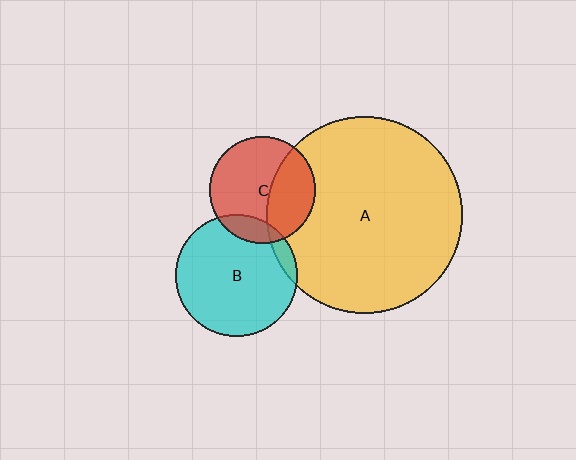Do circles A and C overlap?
Yes.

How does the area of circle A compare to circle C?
Approximately 3.4 times.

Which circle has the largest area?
Circle A (yellow).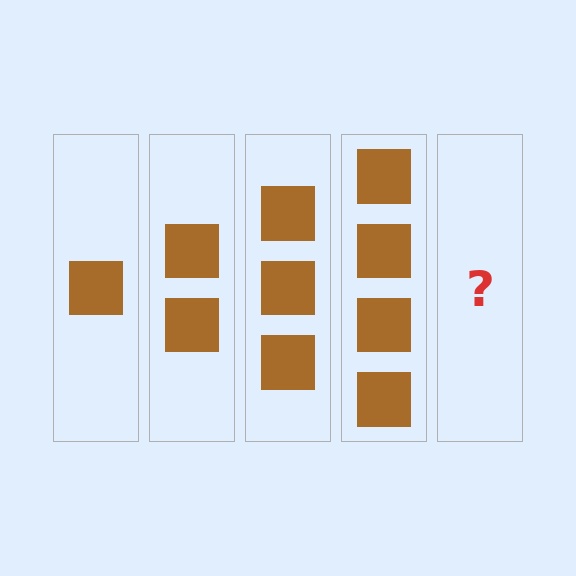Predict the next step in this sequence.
The next step is 5 squares.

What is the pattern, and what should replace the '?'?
The pattern is that each step adds one more square. The '?' should be 5 squares.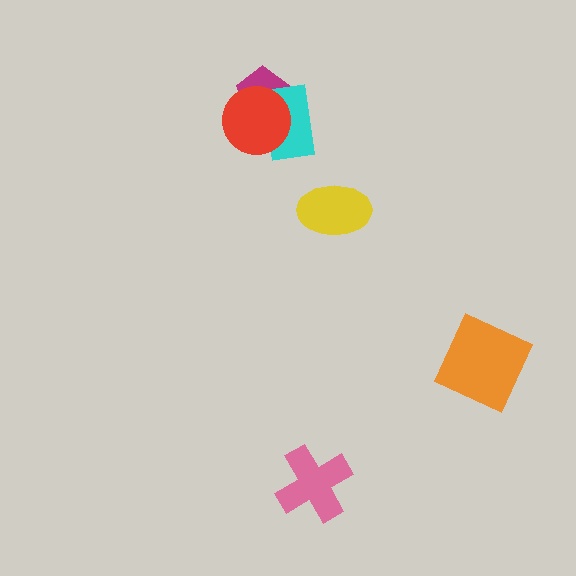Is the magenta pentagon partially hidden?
Yes, it is partially covered by another shape.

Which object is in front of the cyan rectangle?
The red circle is in front of the cyan rectangle.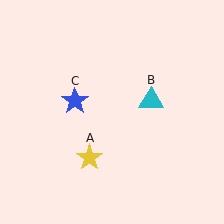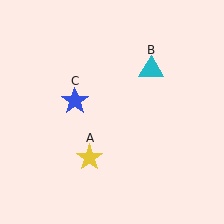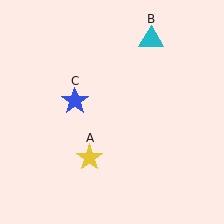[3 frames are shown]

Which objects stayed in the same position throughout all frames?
Yellow star (object A) and blue star (object C) remained stationary.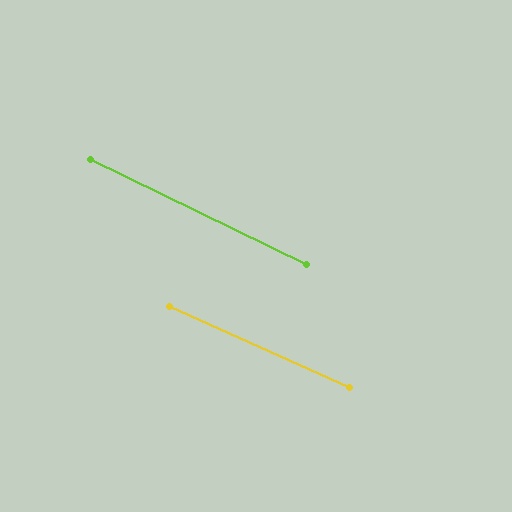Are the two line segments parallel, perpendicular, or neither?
Parallel — their directions differ by only 1.8°.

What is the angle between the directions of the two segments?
Approximately 2 degrees.